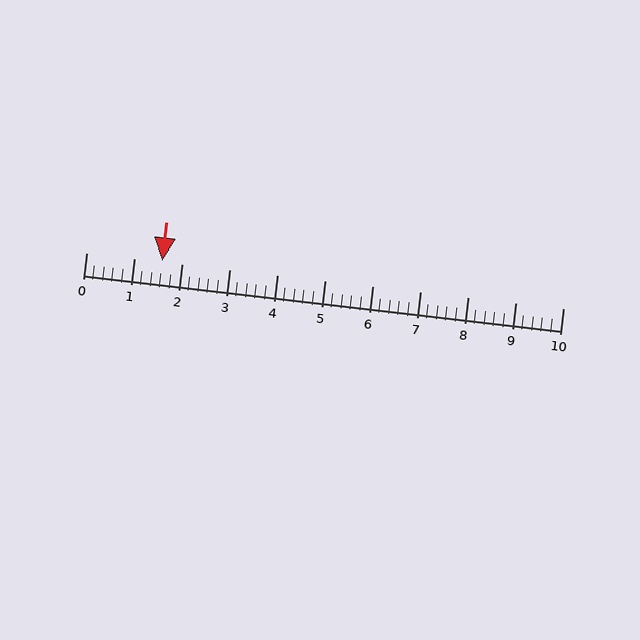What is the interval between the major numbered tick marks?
The major tick marks are spaced 1 units apart.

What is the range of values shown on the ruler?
The ruler shows values from 0 to 10.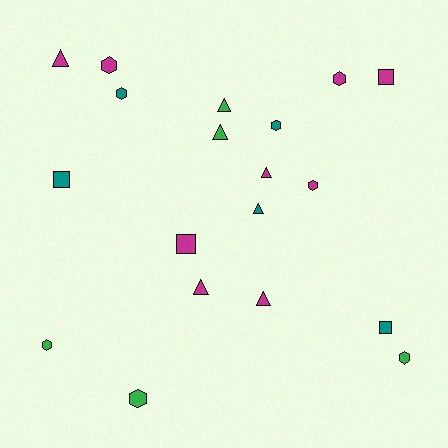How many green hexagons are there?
There are 3 green hexagons.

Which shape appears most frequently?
Hexagon, with 8 objects.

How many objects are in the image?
There are 19 objects.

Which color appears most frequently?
Magenta, with 9 objects.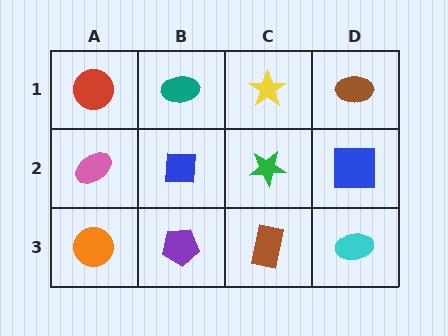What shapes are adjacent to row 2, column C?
A yellow star (row 1, column C), a brown rectangle (row 3, column C), a blue square (row 2, column B), a blue square (row 2, column D).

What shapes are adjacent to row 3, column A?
A pink ellipse (row 2, column A), a purple pentagon (row 3, column B).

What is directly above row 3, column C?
A green star.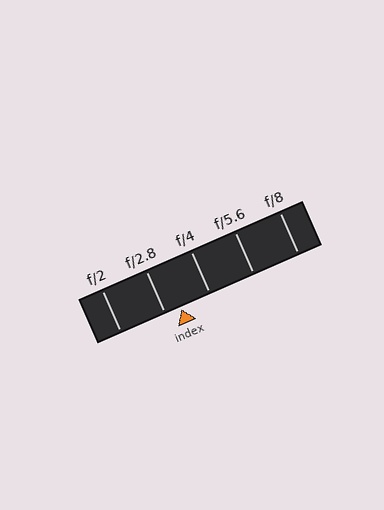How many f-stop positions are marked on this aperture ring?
There are 5 f-stop positions marked.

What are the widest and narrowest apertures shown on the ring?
The widest aperture shown is f/2 and the narrowest is f/8.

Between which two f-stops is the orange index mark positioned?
The index mark is between f/2.8 and f/4.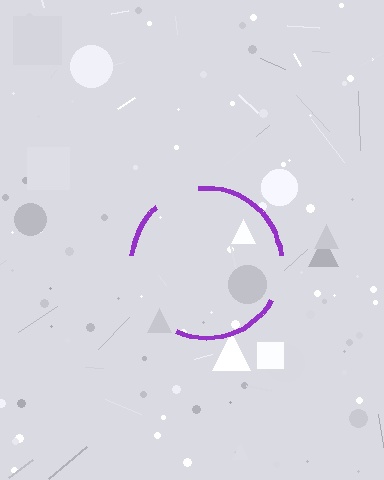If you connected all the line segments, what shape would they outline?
They would outline a circle.